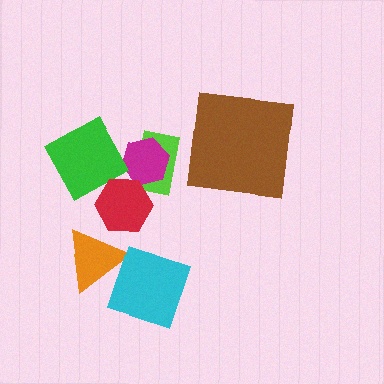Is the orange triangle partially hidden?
Yes, it is partially covered by another shape.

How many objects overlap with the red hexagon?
0 objects overlap with the red hexagon.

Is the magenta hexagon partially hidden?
No, no other shape covers it.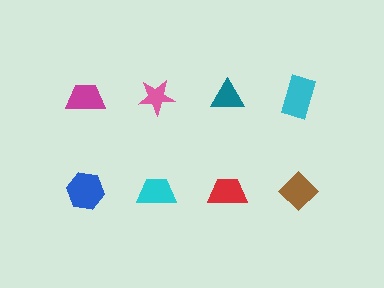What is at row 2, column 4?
A brown diamond.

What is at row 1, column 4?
A cyan rectangle.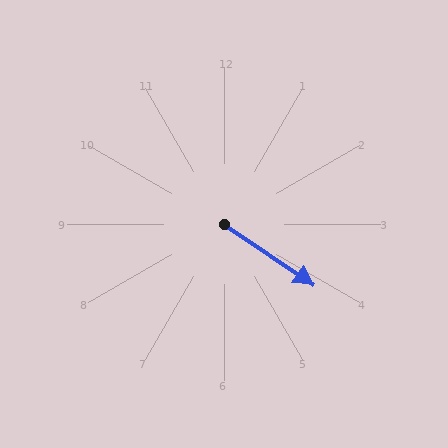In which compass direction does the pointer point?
Southeast.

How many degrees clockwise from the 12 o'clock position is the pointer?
Approximately 124 degrees.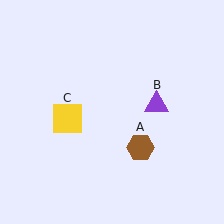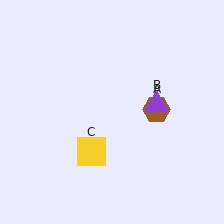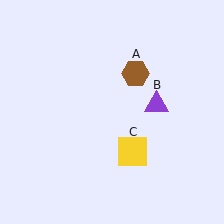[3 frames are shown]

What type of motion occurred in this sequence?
The brown hexagon (object A), yellow square (object C) rotated counterclockwise around the center of the scene.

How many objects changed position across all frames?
2 objects changed position: brown hexagon (object A), yellow square (object C).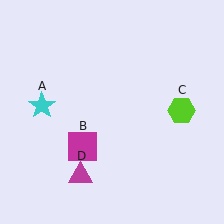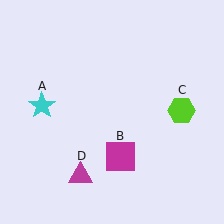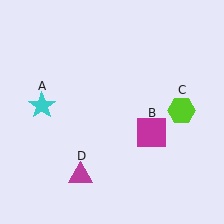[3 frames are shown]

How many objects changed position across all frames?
1 object changed position: magenta square (object B).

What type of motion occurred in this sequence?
The magenta square (object B) rotated counterclockwise around the center of the scene.